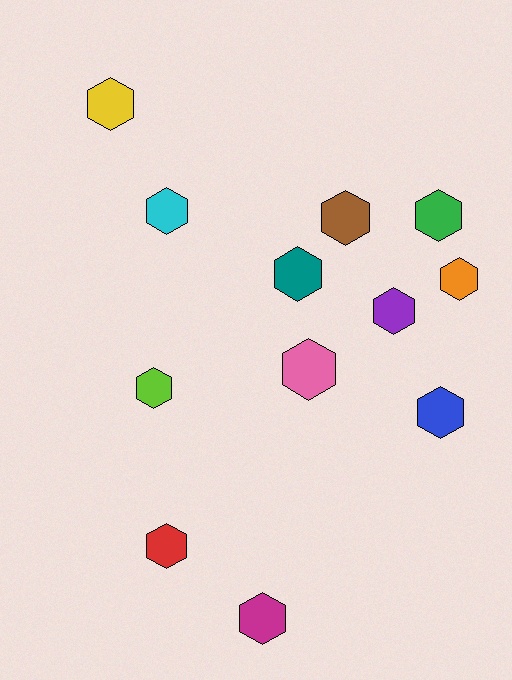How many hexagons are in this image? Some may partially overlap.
There are 12 hexagons.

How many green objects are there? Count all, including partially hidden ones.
There is 1 green object.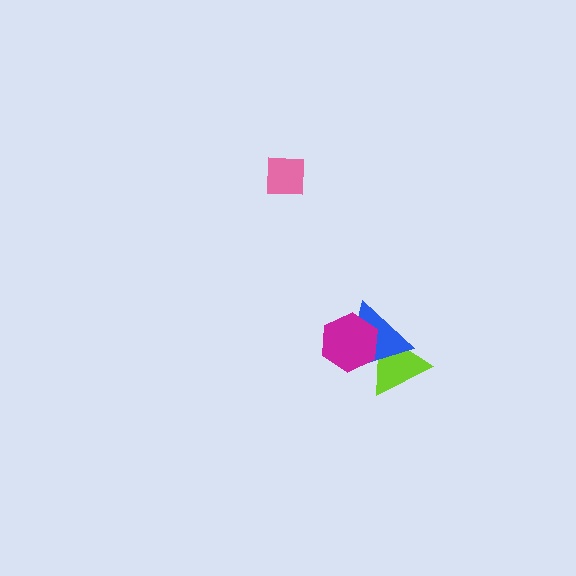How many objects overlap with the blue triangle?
2 objects overlap with the blue triangle.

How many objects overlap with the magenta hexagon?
2 objects overlap with the magenta hexagon.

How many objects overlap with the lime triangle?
2 objects overlap with the lime triangle.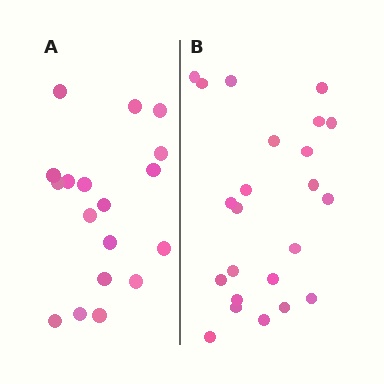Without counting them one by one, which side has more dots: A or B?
Region B (the right region) has more dots.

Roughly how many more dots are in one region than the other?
Region B has about 5 more dots than region A.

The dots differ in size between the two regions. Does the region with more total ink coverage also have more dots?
No. Region A has more total ink coverage because its dots are larger, but region B actually contains more individual dots. Total area can be misleading — the number of items is what matters here.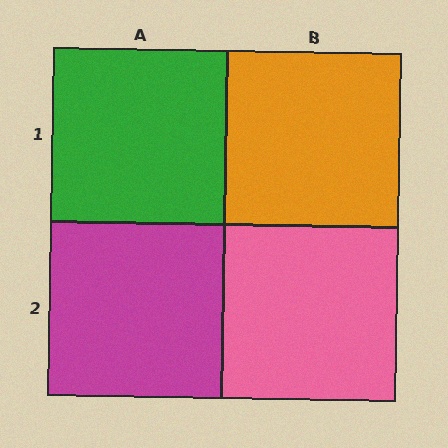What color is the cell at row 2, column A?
Magenta.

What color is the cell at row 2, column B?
Pink.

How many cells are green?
1 cell is green.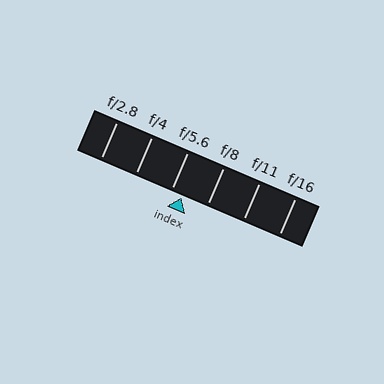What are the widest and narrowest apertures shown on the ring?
The widest aperture shown is f/2.8 and the narrowest is f/16.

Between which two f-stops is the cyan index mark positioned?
The index mark is between f/5.6 and f/8.